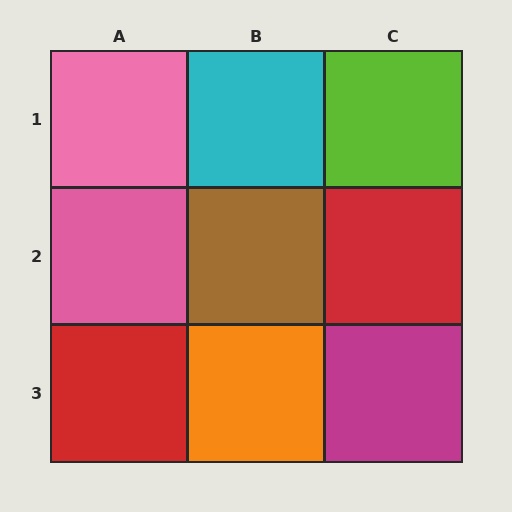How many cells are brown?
1 cell is brown.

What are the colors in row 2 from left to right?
Pink, brown, red.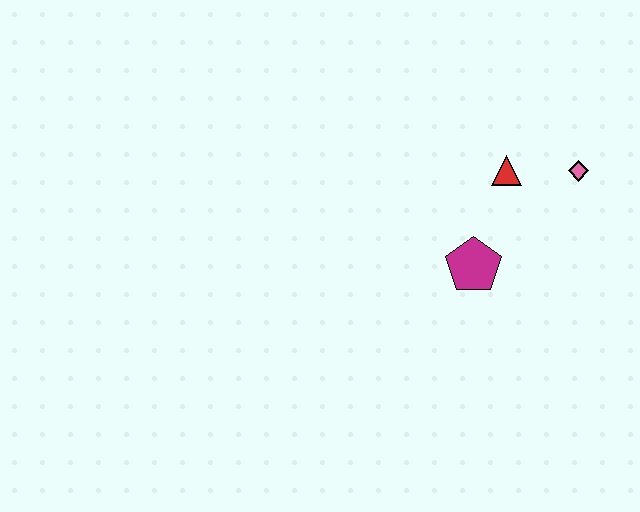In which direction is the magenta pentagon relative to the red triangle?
The magenta pentagon is below the red triangle.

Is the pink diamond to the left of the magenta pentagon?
No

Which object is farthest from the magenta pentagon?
The pink diamond is farthest from the magenta pentagon.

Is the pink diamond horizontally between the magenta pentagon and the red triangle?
No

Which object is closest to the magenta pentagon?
The red triangle is closest to the magenta pentagon.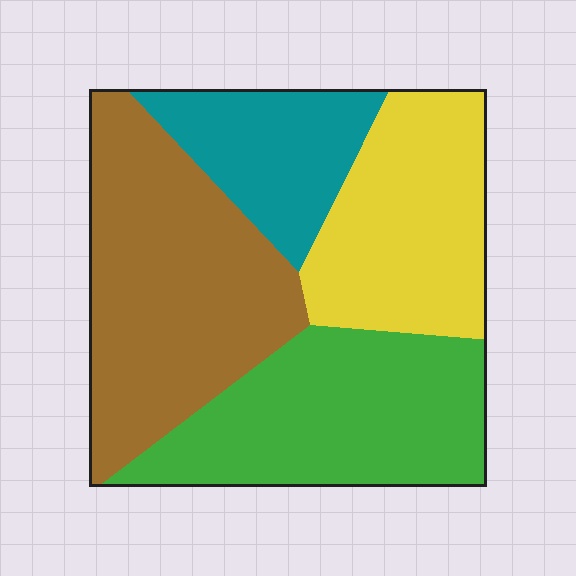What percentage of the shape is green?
Green takes up about one quarter (1/4) of the shape.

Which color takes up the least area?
Teal, at roughly 15%.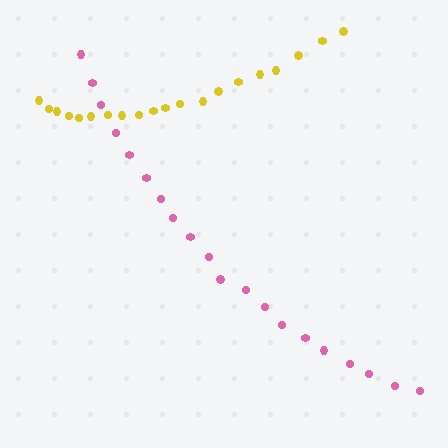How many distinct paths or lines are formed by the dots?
There are 2 distinct paths.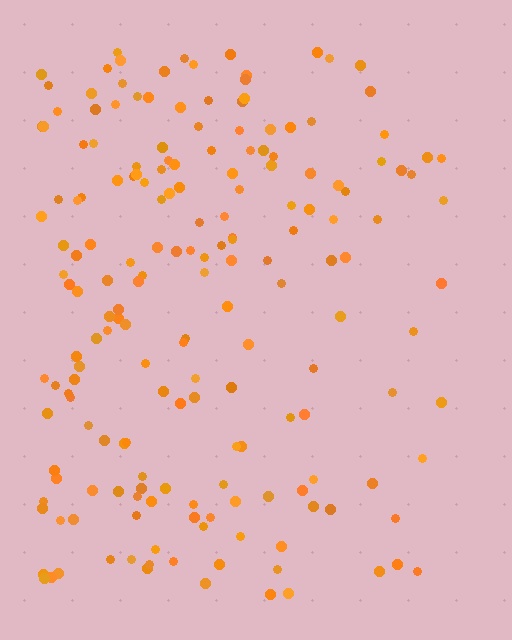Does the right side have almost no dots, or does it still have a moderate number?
Still a moderate number, just noticeably fewer than the left.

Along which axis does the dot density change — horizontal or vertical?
Horizontal.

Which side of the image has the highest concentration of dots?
The left.